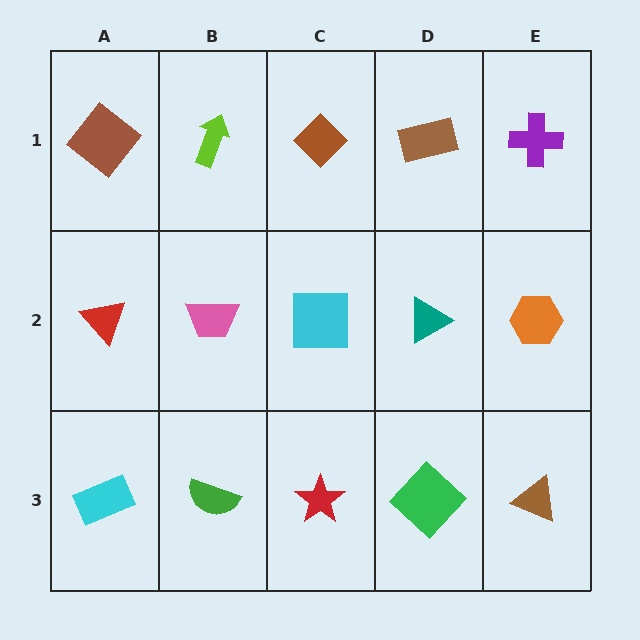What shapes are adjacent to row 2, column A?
A brown diamond (row 1, column A), a cyan rectangle (row 3, column A), a pink trapezoid (row 2, column B).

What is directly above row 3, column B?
A pink trapezoid.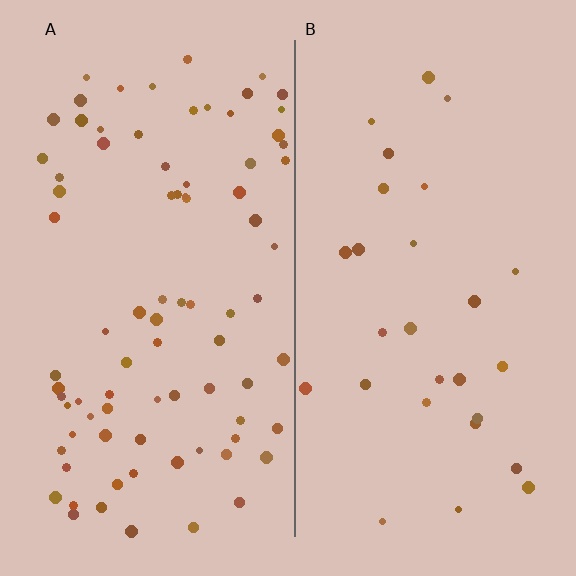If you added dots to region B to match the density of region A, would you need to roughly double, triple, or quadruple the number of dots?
Approximately triple.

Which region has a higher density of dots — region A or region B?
A (the left).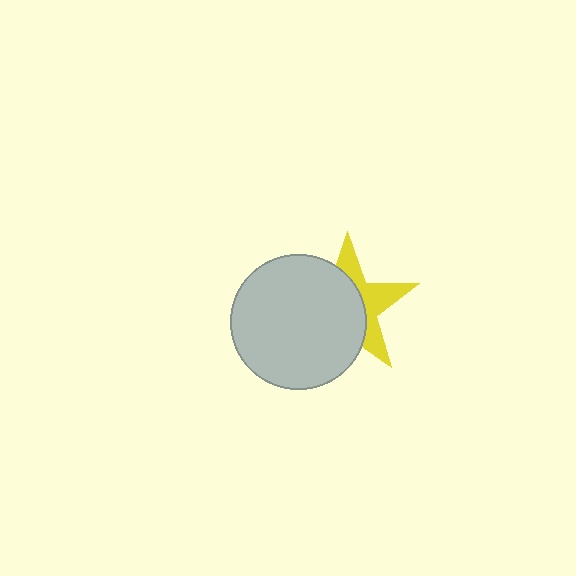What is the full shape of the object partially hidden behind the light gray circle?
The partially hidden object is a yellow star.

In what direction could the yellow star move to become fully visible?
The yellow star could move right. That would shift it out from behind the light gray circle entirely.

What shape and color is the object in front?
The object in front is a light gray circle.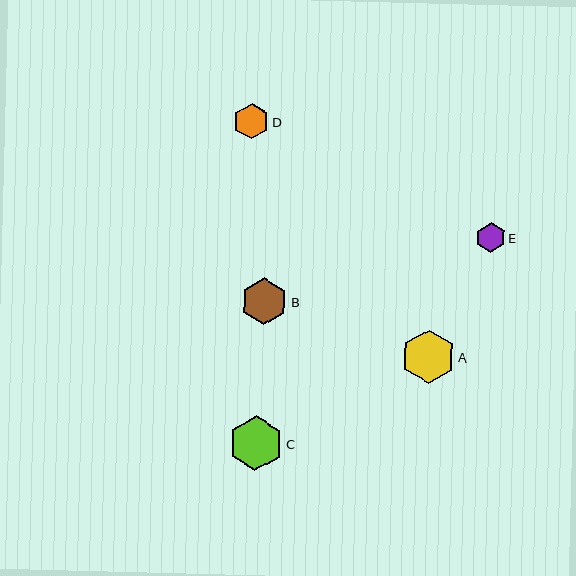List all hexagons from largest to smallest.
From largest to smallest: C, A, B, D, E.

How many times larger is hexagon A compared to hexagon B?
Hexagon A is approximately 1.2 times the size of hexagon B.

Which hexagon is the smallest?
Hexagon E is the smallest with a size of approximately 29 pixels.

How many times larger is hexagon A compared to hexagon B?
Hexagon A is approximately 1.2 times the size of hexagon B.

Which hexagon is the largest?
Hexagon C is the largest with a size of approximately 55 pixels.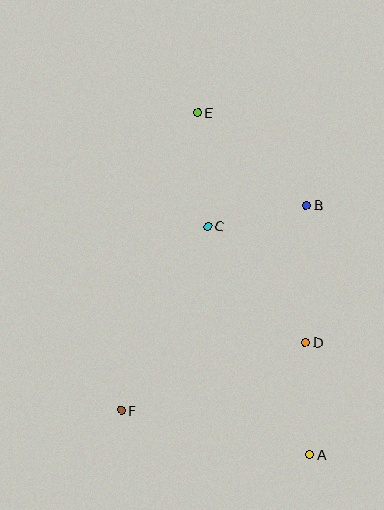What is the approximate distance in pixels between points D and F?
The distance between D and F is approximately 196 pixels.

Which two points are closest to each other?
Points B and C are closest to each other.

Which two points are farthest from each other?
Points A and E are farthest from each other.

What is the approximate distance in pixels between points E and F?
The distance between E and F is approximately 308 pixels.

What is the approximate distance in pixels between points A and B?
The distance between A and B is approximately 249 pixels.